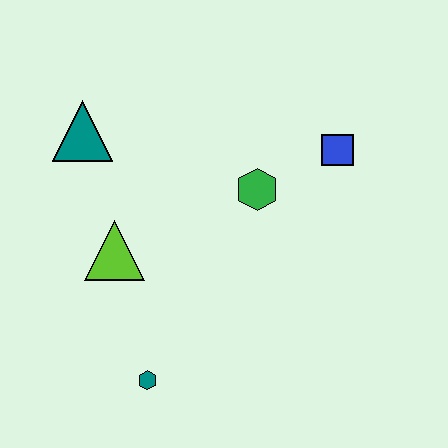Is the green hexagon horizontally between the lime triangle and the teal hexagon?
No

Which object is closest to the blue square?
The green hexagon is closest to the blue square.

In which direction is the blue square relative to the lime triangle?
The blue square is to the right of the lime triangle.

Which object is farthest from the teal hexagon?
The blue square is farthest from the teal hexagon.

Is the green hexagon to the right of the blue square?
No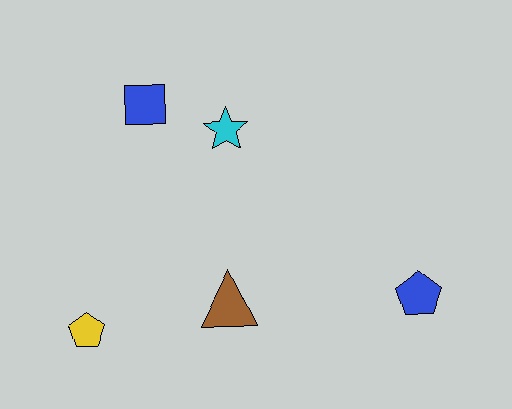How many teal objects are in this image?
There are no teal objects.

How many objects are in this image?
There are 5 objects.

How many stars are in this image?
There is 1 star.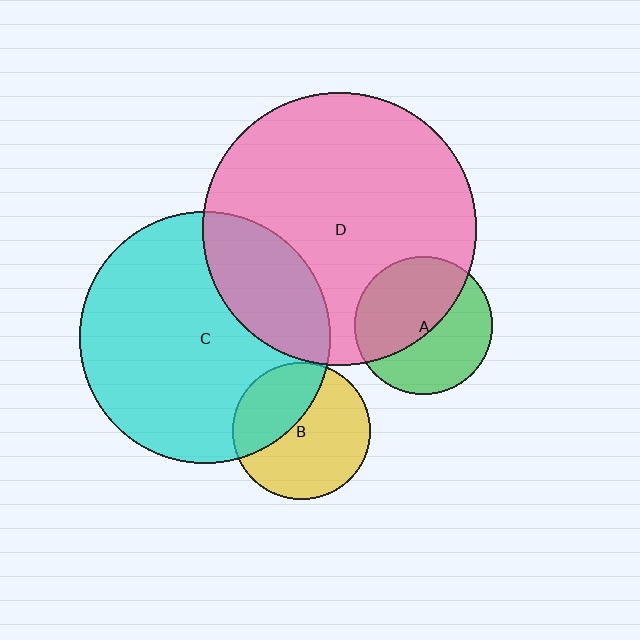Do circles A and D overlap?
Yes.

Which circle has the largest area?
Circle D (pink).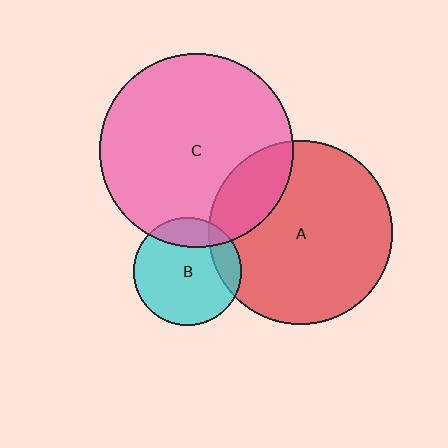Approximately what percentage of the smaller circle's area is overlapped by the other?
Approximately 20%.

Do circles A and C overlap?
Yes.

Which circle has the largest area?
Circle C (pink).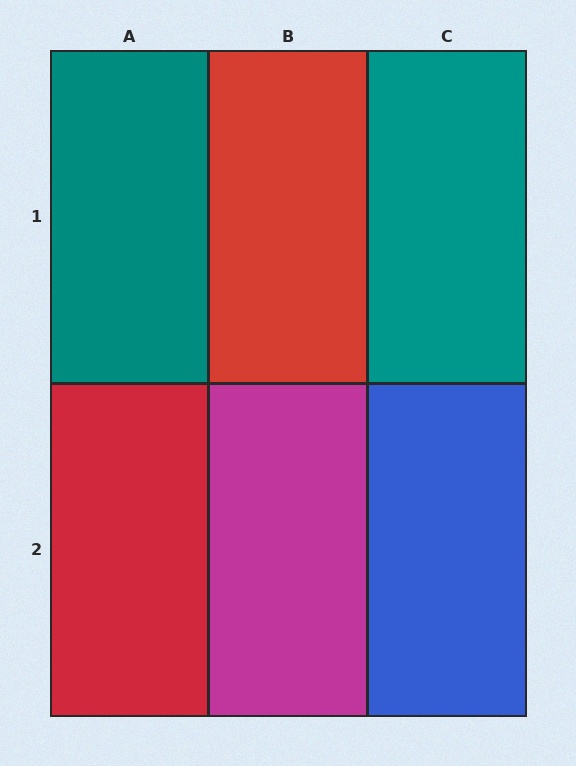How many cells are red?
2 cells are red.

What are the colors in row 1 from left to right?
Teal, red, teal.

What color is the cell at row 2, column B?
Magenta.